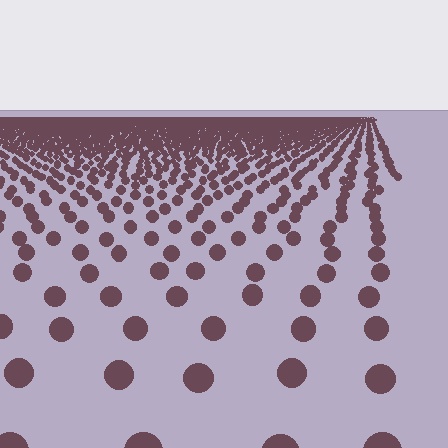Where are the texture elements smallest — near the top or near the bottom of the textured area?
Near the top.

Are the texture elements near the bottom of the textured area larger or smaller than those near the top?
Larger. Near the bottom, elements are closer to the viewer and appear at a bigger on-screen size.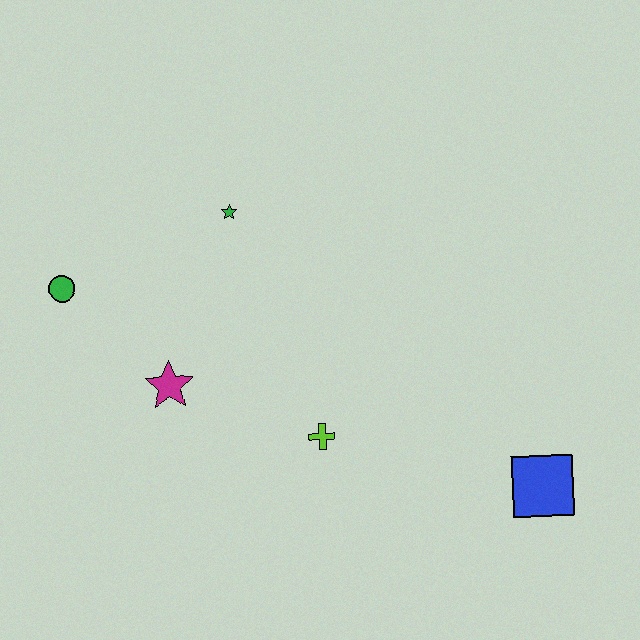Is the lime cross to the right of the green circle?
Yes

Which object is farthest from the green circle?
The blue square is farthest from the green circle.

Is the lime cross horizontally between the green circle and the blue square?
Yes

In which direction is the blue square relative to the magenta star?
The blue square is to the right of the magenta star.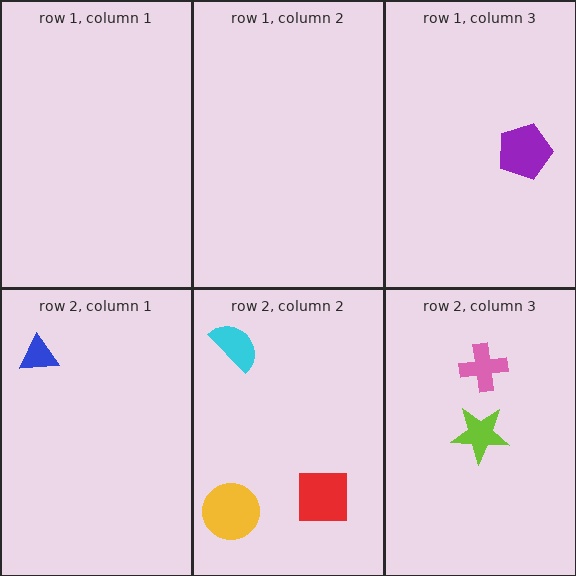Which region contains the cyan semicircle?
The row 2, column 2 region.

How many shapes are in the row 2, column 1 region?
1.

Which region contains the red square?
The row 2, column 2 region.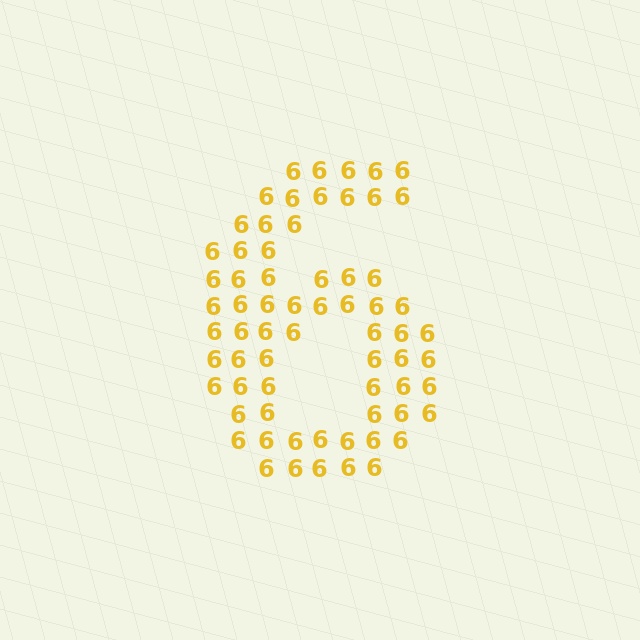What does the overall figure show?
The overall figure shows the digit 6.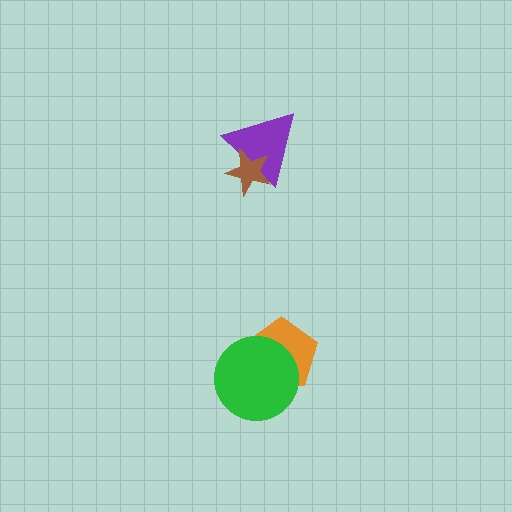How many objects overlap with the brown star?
1 object overlaps with the brown star.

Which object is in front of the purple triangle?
The brown star is in front of the purple triangle.